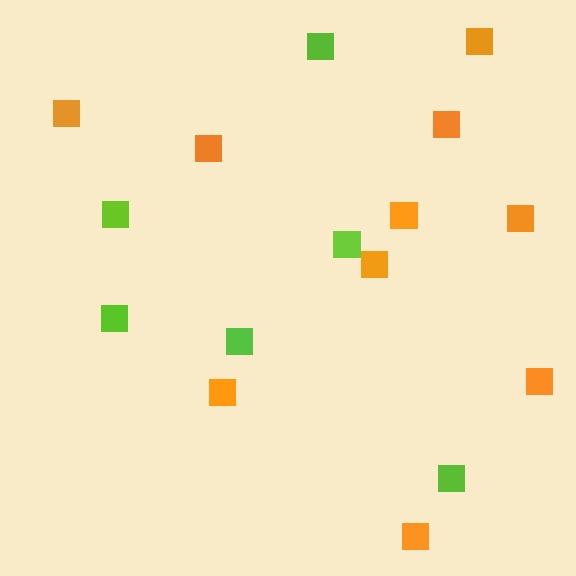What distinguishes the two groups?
There are 2 groups: one group of orange squares (10) and one group of lime squares (6).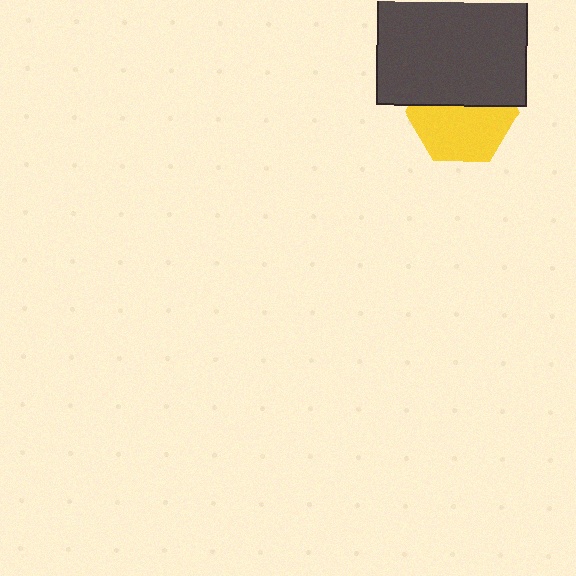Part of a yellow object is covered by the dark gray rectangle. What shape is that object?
It is a hexagon.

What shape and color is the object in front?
The object in front is a dark gray rectangle.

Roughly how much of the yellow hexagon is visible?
About half of it is visible (roughly 58%).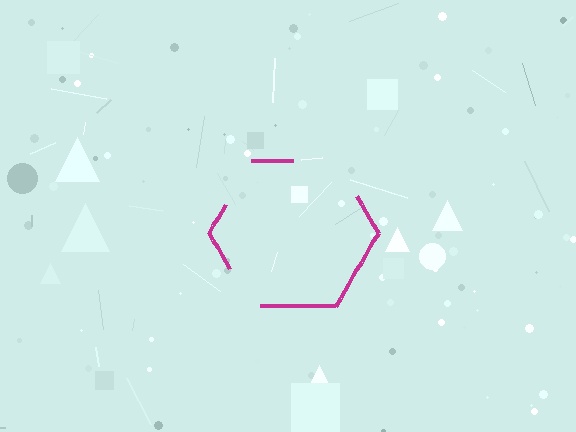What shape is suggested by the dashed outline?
The dashed outline suggests a hexagon.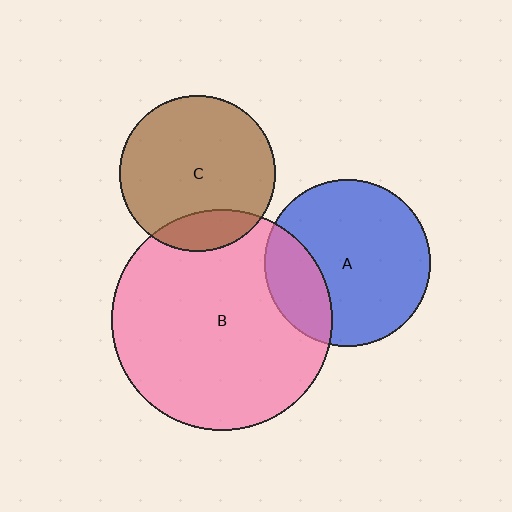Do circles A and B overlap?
Yes.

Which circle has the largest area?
Circle B (pink).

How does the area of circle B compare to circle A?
Approximately 1.8 times.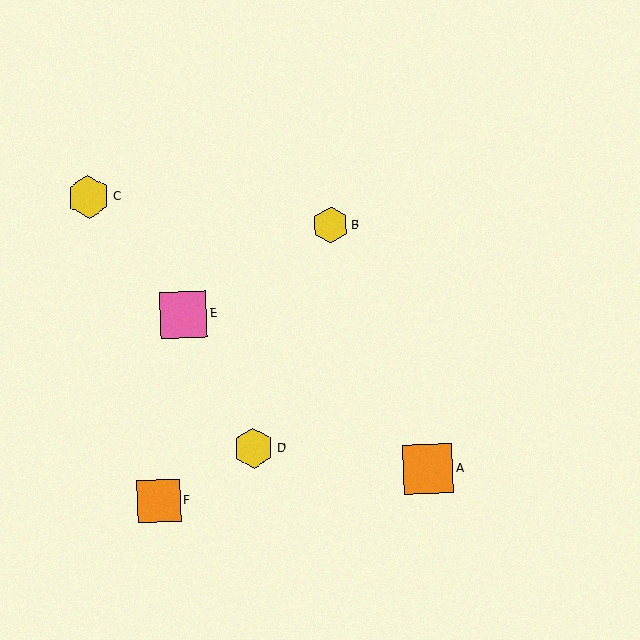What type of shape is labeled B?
Shape B is a yellow hexagon.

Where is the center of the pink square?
The center of the pink square is at (183, 315).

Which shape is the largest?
The orange square (labeled A) is the largest.